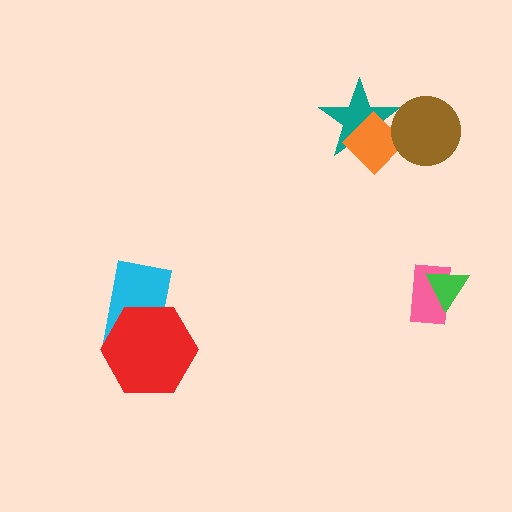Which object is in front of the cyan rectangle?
The red hexagon is in front of the cyan rectangle.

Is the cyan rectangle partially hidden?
Yes, it is partially covered by another shape.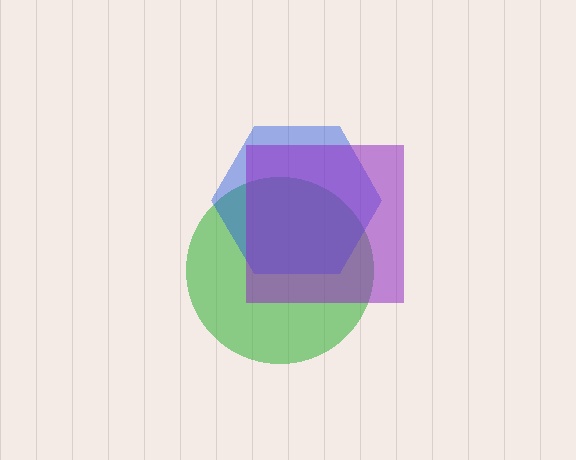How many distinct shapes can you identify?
There are 3 distinct shapes: a green circle, a blue hexagon, a purple square.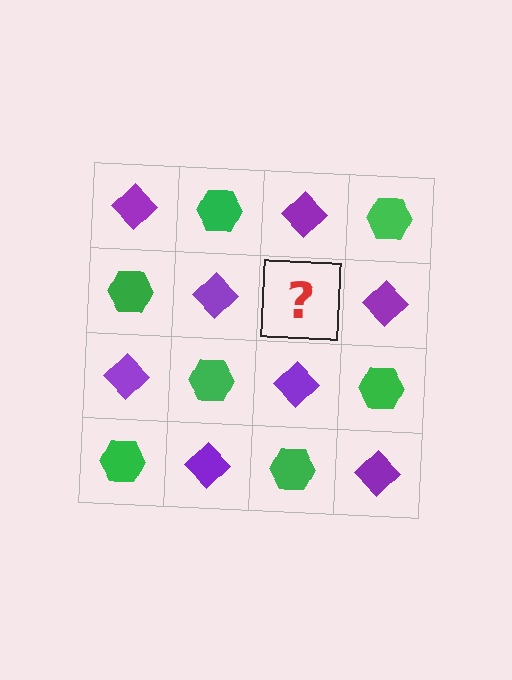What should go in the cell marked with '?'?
The missing cell should contain a green hexagon.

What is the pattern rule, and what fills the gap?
The rule is that it alternates purple diamond and green hexagon in a checkerboard pattern. The gap should be filled with a green hexagon.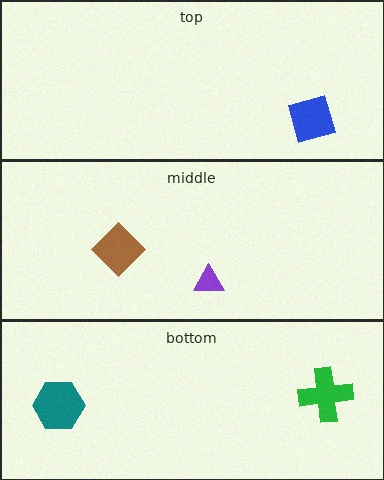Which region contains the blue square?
The top region.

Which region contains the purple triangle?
The middle region.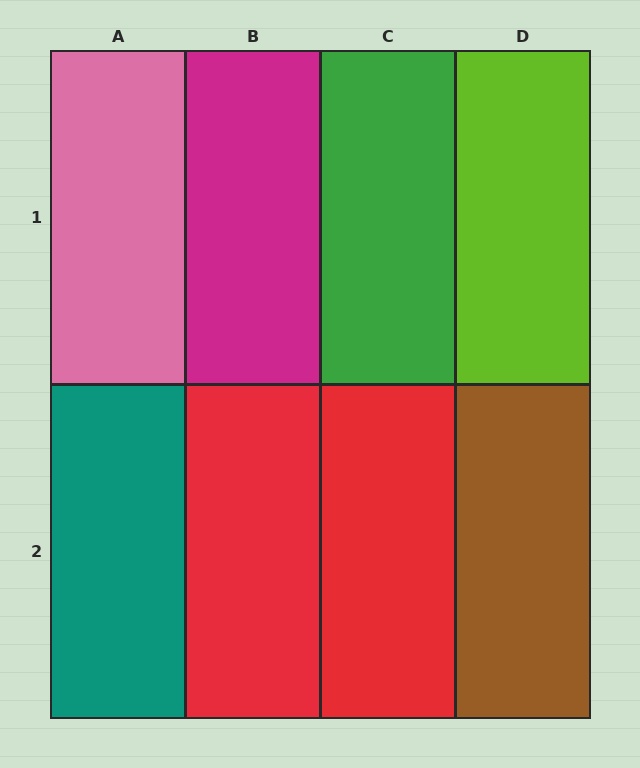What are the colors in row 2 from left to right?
Teal, red, red, brown.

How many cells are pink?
1 cell is pink.